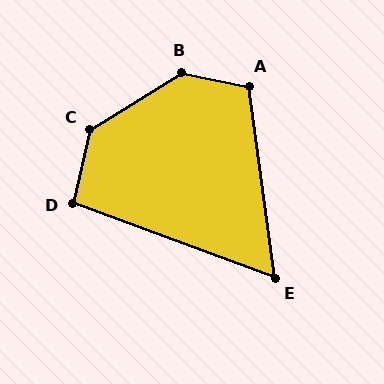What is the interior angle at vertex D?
Approximately 97 degrees (obtuse).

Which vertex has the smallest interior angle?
E, at approximately 62 degrees.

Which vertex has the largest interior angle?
B, at approximately 136 degrees.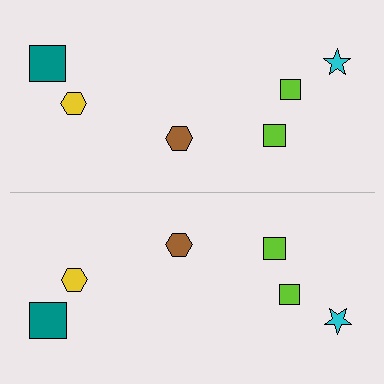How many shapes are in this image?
There are 12 shapes in this image.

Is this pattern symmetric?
Yes, this pattern has bilateral (reflection) symmetry.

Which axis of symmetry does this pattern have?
The pattern has a horizontal axis of symmetry running through the center of the image.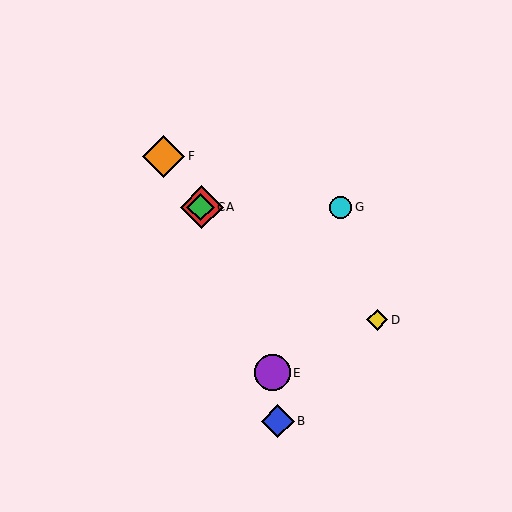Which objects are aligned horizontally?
Objects A, C, G are aligned horizontally.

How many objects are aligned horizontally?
3 objects (A, C, G) are aligned horizontally.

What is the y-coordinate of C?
Object C is at y≈207.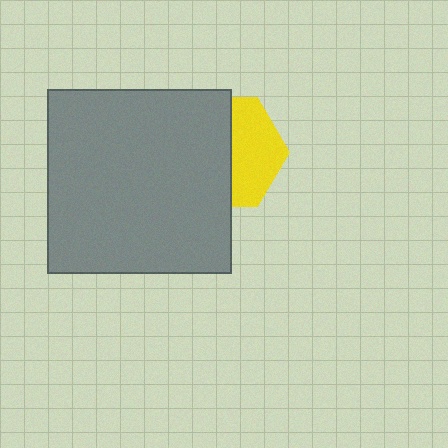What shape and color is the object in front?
The object in front is a gray square.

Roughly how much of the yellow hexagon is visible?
A small part of it is visible (roughly 45%).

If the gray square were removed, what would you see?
You would see the complete yellow hexagon.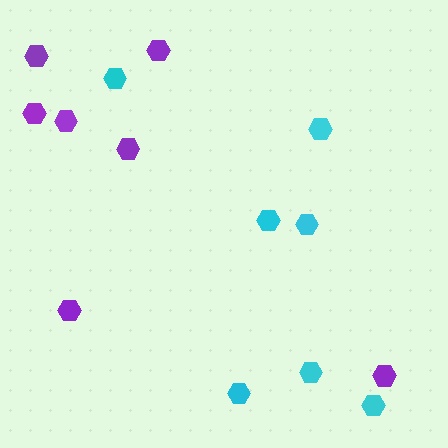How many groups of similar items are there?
There are 2 groups: one group of cyan hexagons (7) and one group of purple hexagons (7).